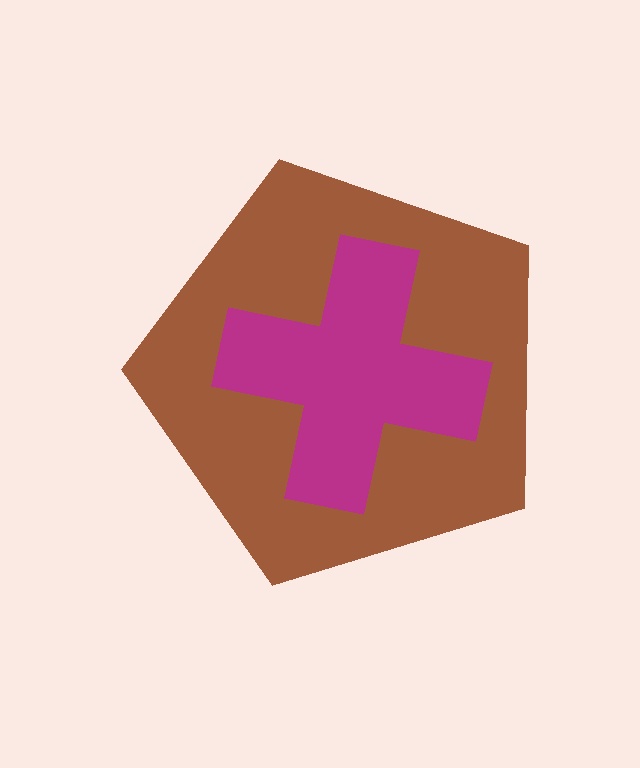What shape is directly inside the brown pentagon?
The magenta cross.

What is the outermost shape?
The brown pentagon.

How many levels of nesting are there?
2.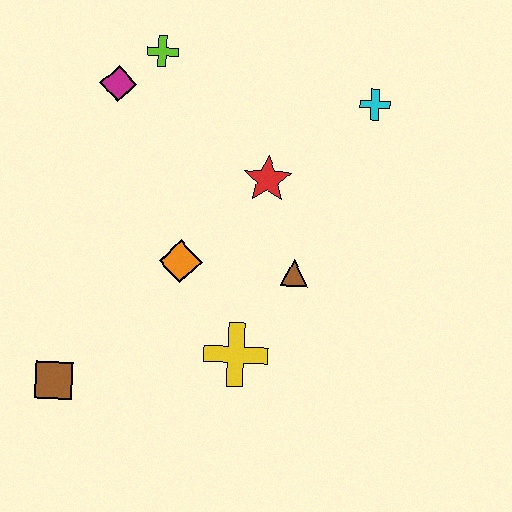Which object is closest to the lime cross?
The magenta diamond is closest to the lime cross.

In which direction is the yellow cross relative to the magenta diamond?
The yellow cross is below the magenta diamond.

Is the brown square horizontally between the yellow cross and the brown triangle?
No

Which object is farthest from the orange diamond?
The cyan cross is farthest from the orange diamond.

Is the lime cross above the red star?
Yes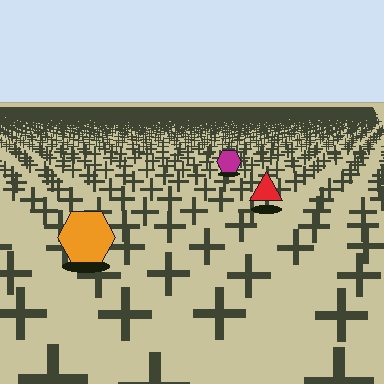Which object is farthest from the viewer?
The magenta hexagon is farthest from the viewer. It appears smaller and the ground texture around it is denser.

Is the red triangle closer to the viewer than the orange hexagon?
No. The orange hexagon is closer — you can tell from the texture gradient: the ground texture is coarser near it.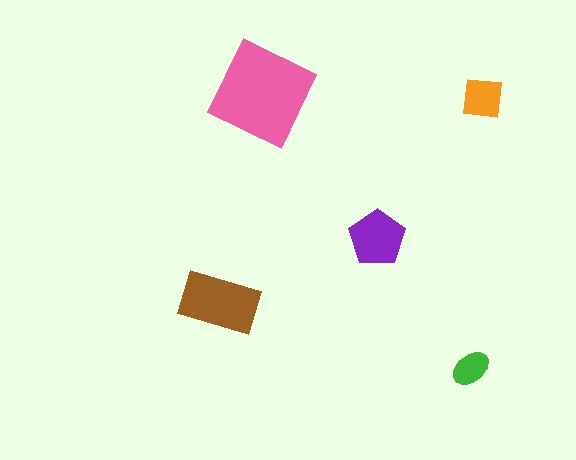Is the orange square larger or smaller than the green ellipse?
Larger.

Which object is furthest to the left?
The brown rectangle is leftmost.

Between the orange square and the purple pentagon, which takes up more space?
The purple pentagon.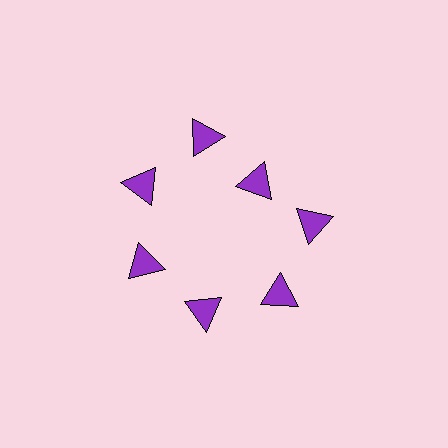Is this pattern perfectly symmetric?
No. The 7 purple triangles are arranged in a ring, but one element near the 1 o'clock position is pulled inward toward the center, breaking the 7-fold rotational symmetry.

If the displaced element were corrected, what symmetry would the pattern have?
It would have 7-fold rotational symmetry — the pattern would map onto itself every 51 degrees.